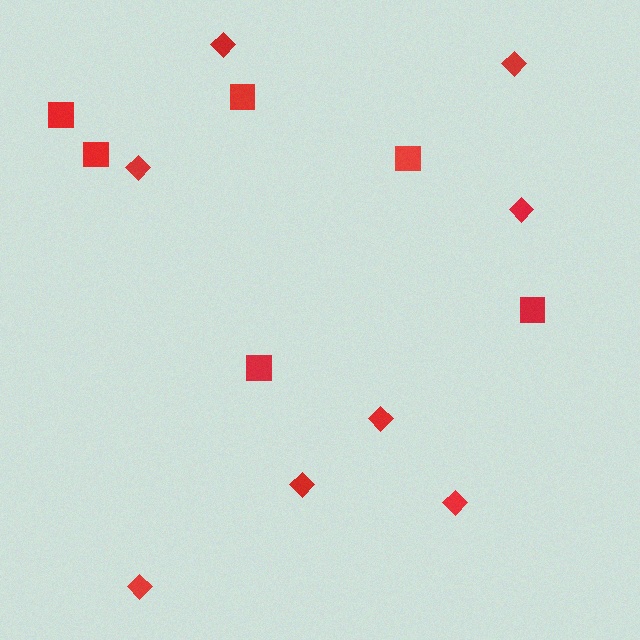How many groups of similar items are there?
There are 2 groups: one group of squares (6) and one group of diamonds (8).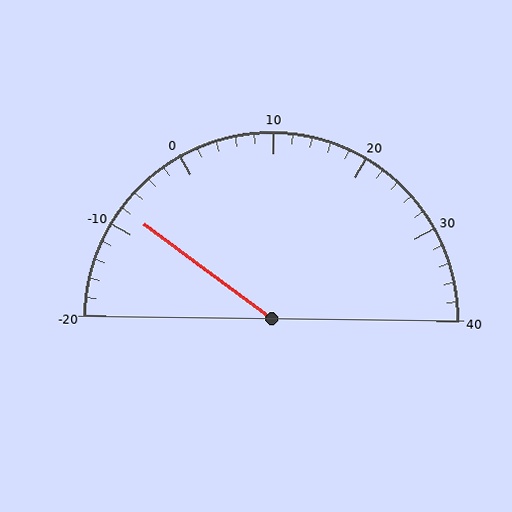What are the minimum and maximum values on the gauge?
The gauge ranges from -20 to 40.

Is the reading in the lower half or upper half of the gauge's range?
The reading is in the lower half of the range (-20 to 40).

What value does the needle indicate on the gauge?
The needle indicates approximately -8.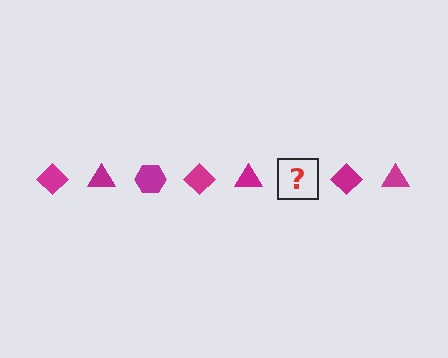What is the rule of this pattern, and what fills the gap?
The rule is that the pattern cycles through diamond, triangle, hexagon shapes in magenta. The gap should be filled with a magenta hexagon.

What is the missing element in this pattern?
The missing element is a magenta hexagon.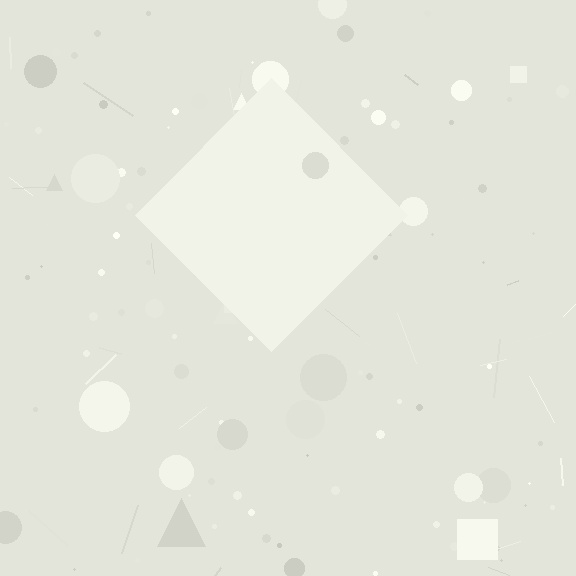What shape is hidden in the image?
A diamond is hidden in the image.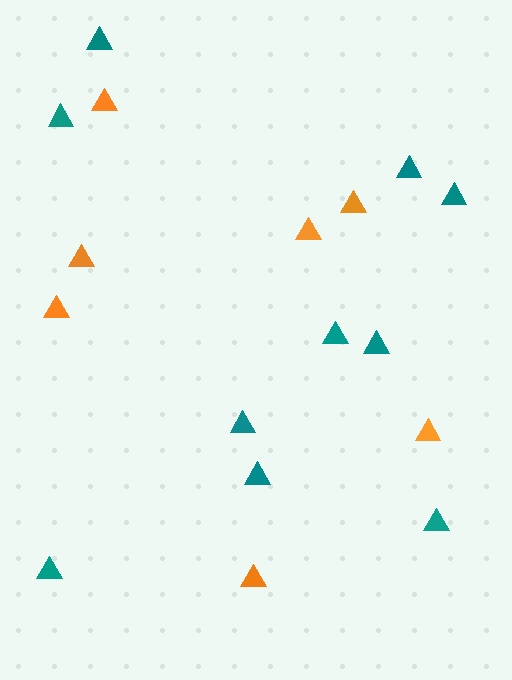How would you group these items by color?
There are 2 groups: one group of orange triangles (7) and one group of teal triangles (10).